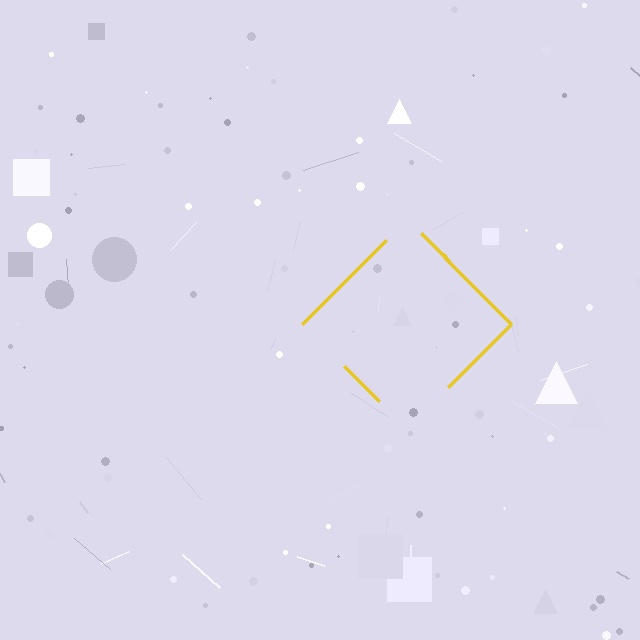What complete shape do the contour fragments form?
The contour fragments form a diamond.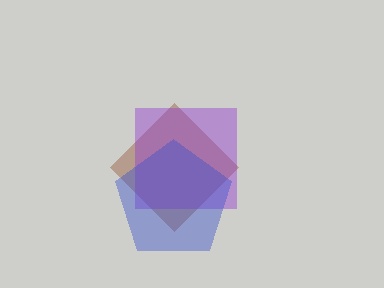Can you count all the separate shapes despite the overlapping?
Yes, there are 3 separate shapes.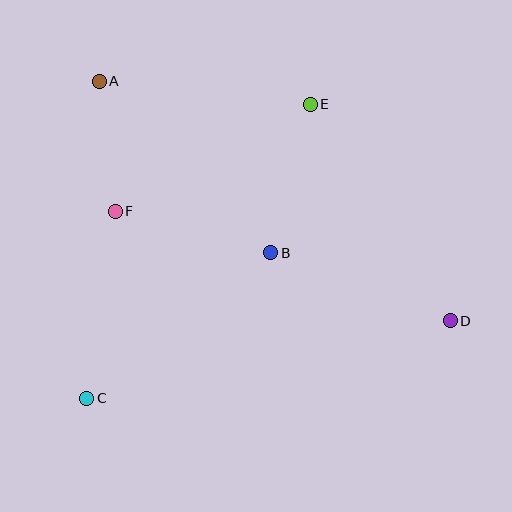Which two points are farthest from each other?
Points A and D are farthest from each other.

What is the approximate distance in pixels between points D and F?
The distance between D and F is approximately 352 pixels.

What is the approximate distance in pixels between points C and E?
The distance between C and E is approximately 369 pixels.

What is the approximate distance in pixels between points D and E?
The distance between D and E is approximately 258 pixels.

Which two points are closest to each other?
Points A and F are closest to each other.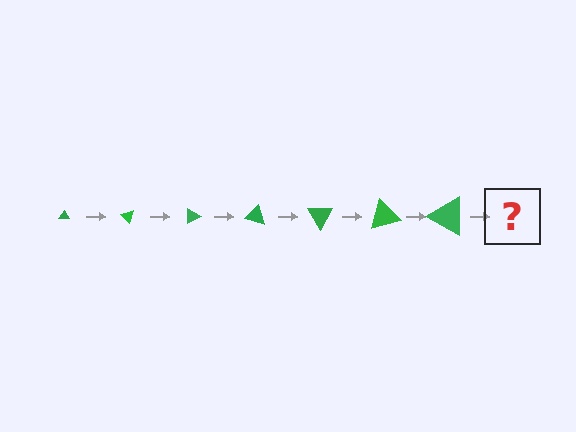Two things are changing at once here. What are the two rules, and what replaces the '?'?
The two rules are that the triangle grows larger each step and it rotates 45 degrees each step. The '?' should be a triangle, larger than the previous one and rotated 315 degrees from the start.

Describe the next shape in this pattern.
It should be a triangle, larger than the previous one and rotated 315 degrees from the start.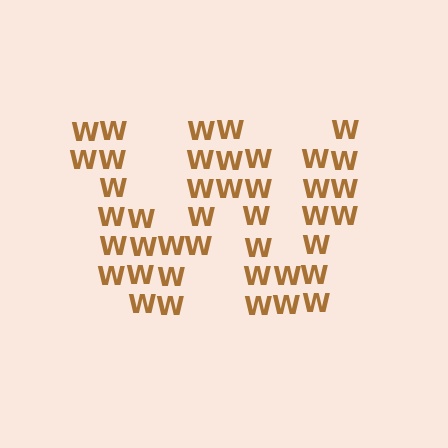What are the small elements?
The small elements are letter W's.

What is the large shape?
The large shape is the letter W.